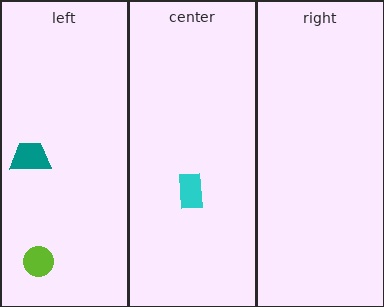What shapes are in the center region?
The cyan rectangle.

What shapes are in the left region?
The teal trapezoid, the lime circle.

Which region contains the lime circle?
The left region.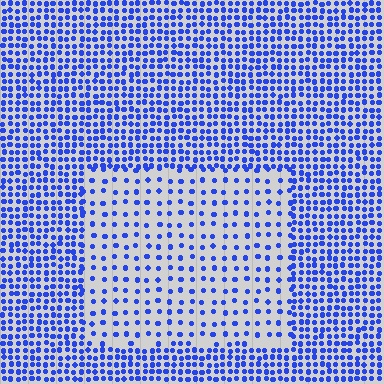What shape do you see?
I see a rectangle.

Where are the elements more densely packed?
The elements are more densely packed outside the rectangle boundary.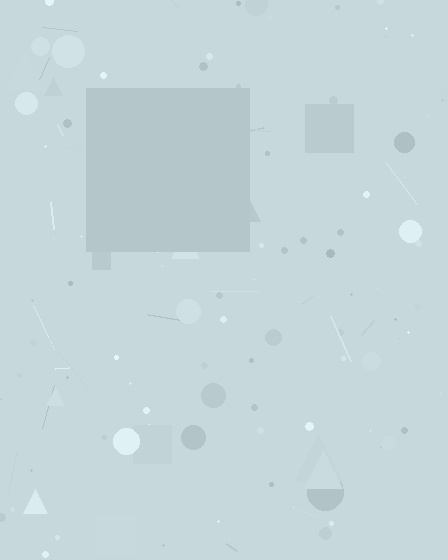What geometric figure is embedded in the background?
A square is embedded in the background.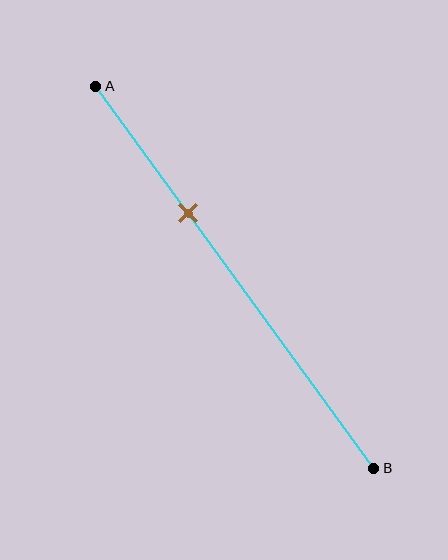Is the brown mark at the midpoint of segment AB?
No, the mark is at about 35% from A, not at the 50% midpoint.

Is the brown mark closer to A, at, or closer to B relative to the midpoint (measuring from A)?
The brown mark is closer to point A than the midpoint of segment AB.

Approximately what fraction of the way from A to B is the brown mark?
The brown mark is approximately 35% of the way from A to B.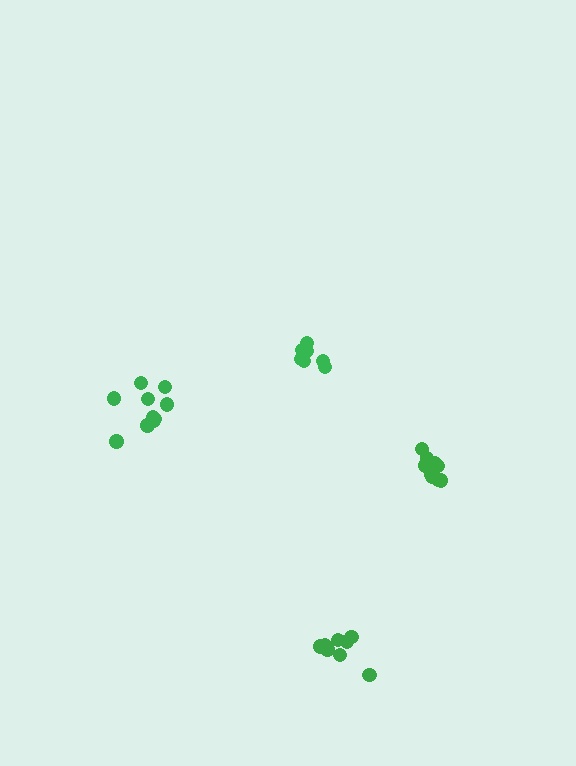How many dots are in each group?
Group 1: 9 dots, Group 2: 8 dots, Group 3: 9 dots, Group 4: 10 dots (36 total).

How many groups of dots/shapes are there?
There are 4 groups.